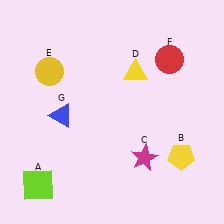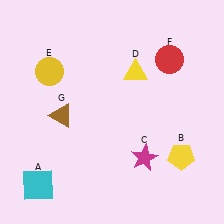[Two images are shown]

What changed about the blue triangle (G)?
In Image 1, G is blue. In Image 2, it changed to brown.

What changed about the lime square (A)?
In Image 1, A is lime. In Image 2, it changed to cyan.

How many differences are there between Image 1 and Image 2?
There are 2 differences between the two images.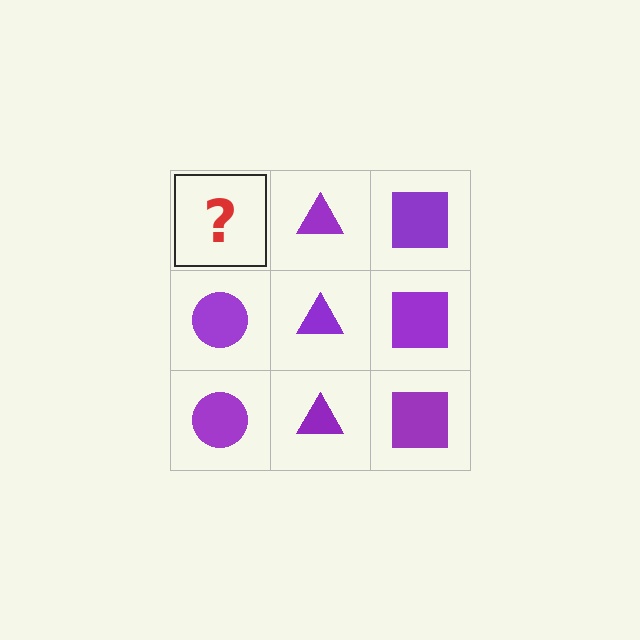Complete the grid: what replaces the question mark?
The question mark should be replaced with a purple circle.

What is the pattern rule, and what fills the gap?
The rule is that each column has a consistent shape. The gap should be filled with a purple circle.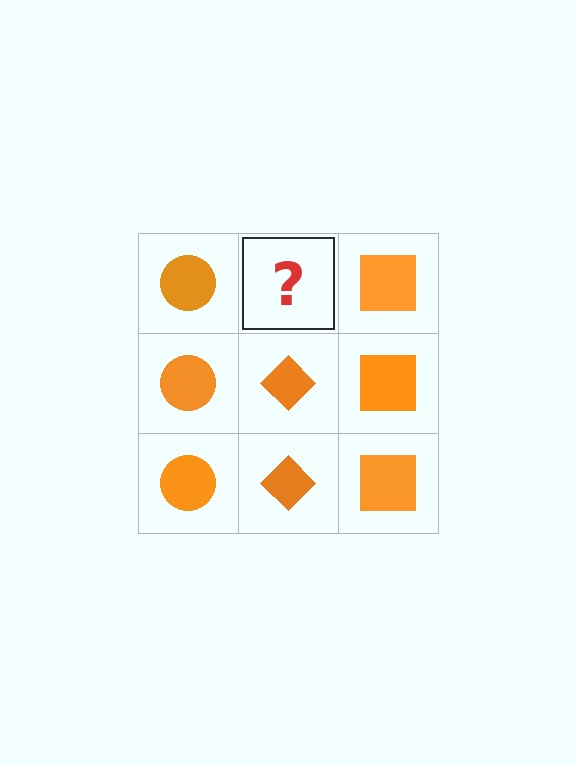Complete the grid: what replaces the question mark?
The question mark should be replaced with an orange diamond.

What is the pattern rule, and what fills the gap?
The rule is that each column has a consistent shape. The gap should be filled with an orange diamond.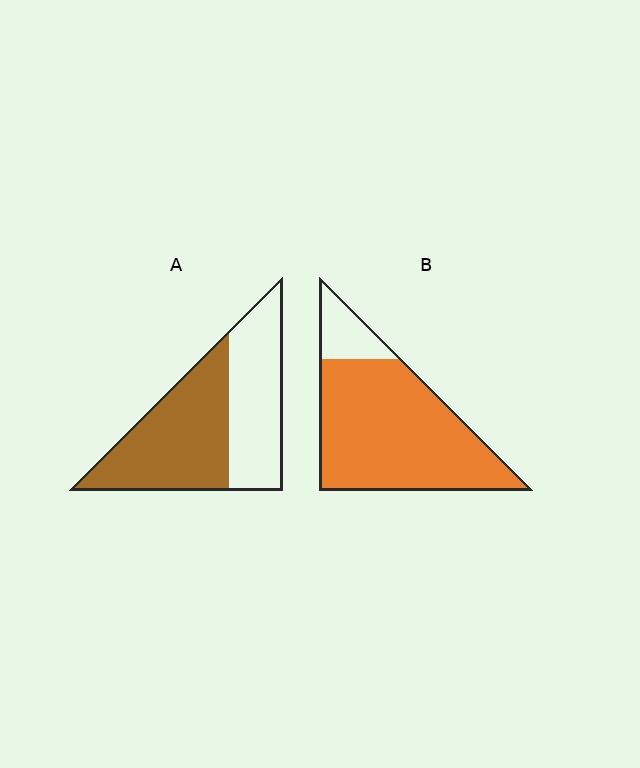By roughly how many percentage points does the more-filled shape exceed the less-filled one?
By roughly 30 percentage points (B over A).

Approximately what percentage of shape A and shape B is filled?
A is approximately 55% and B is approximately 85%.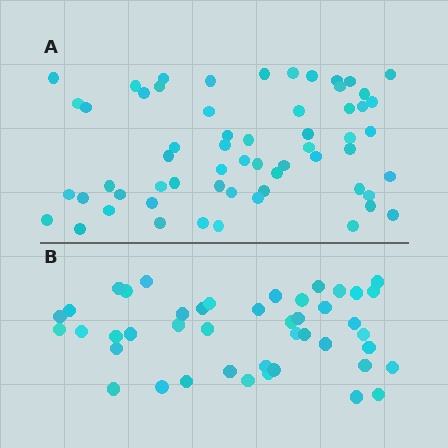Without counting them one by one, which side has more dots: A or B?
Region A (the top region) has more dots.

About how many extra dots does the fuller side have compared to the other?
Region A has approximately 15 more dots than region B.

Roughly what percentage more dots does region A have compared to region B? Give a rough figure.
About 35% more.